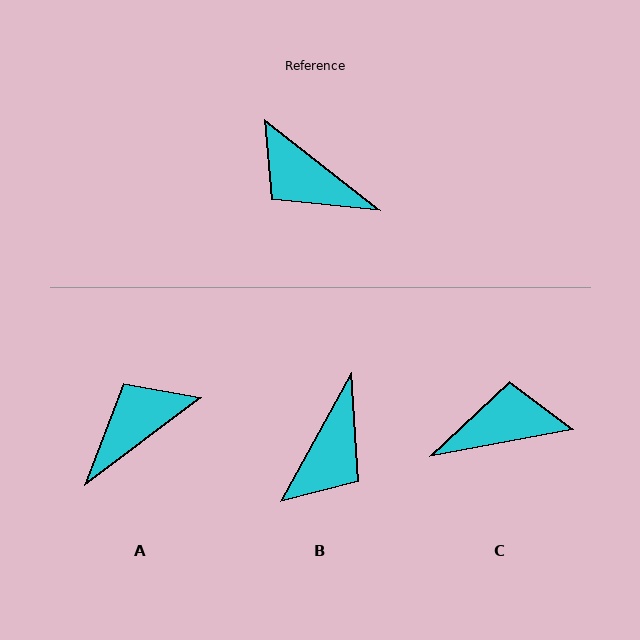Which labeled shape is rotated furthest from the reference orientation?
C, about 131 degrees away.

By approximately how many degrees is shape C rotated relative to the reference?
Approximately 131 degrees clockwise.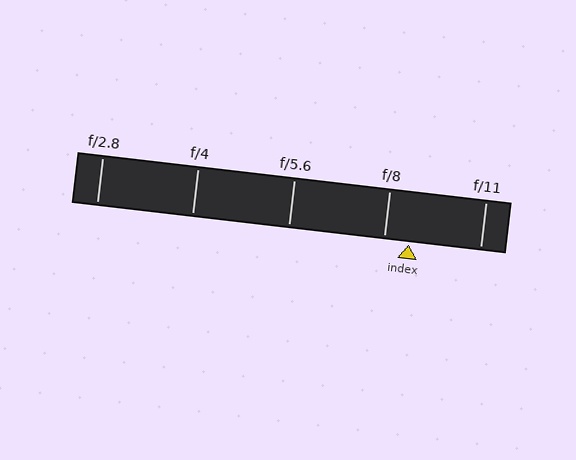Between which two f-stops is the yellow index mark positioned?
The index mark is between f/8 and f/11.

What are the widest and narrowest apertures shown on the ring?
The widest aperture shown is f/2.8 and the narrowest is f/11.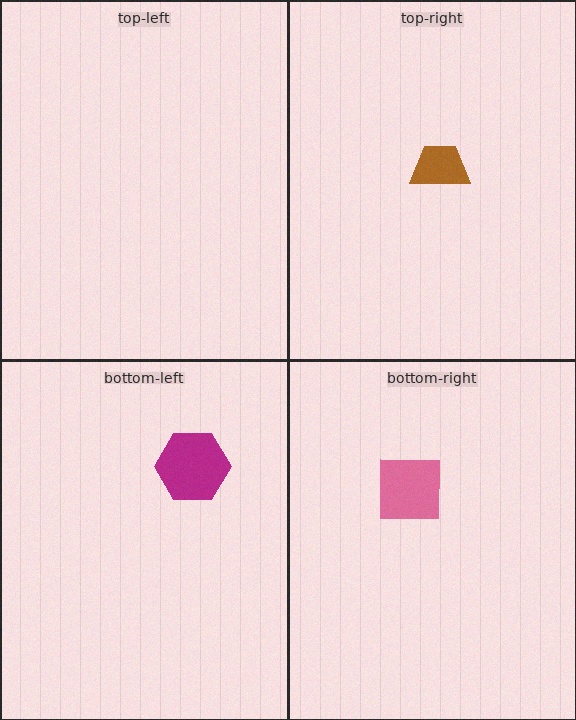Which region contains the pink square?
The bottom-right region.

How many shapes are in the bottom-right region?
1.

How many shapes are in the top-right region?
1.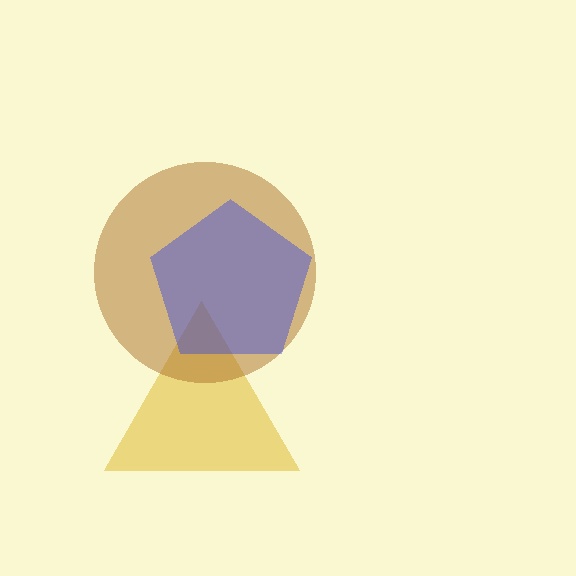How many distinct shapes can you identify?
There are 3 distinct shapes: a yellow triangle, a brown circle, a blue pentagon.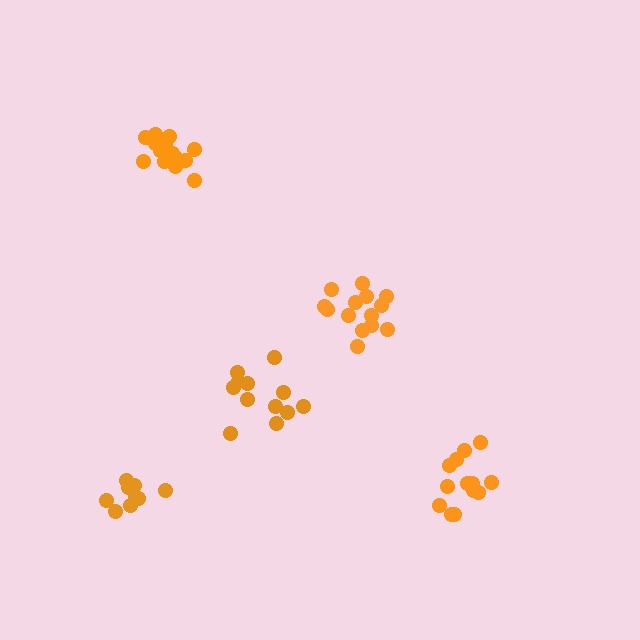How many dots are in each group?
Group 1: 14 dots, Group 2: 14 dots, Group 3: 12 dots, Group 4: 9 dots, Group 5: 13 dots (62 total).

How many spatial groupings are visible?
There are 5 spatial groupings.